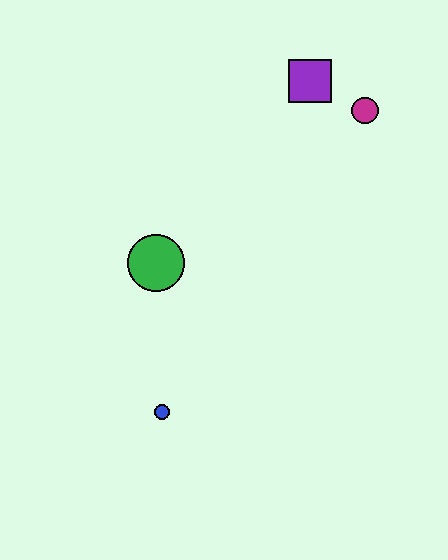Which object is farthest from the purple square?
The blue circle is farthest from the purple square.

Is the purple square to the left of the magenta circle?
Yes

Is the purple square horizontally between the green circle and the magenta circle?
Yes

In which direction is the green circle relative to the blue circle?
The green circle is above the blue circle.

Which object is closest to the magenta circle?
The purple square is closest to the magenta circle.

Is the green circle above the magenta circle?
No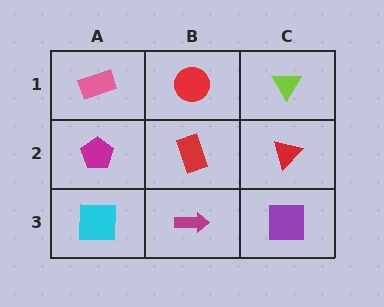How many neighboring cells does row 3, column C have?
2.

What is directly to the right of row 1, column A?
A red circle.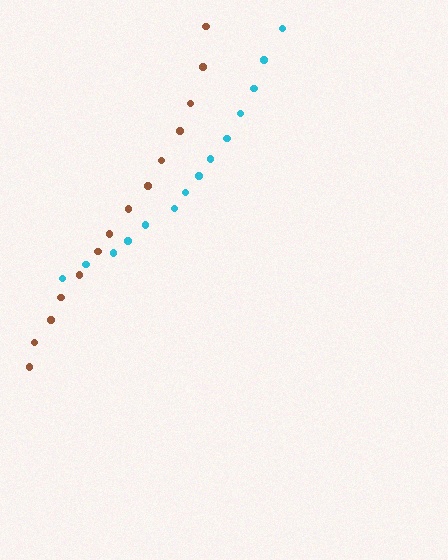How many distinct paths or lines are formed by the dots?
There are 2 distinct paths.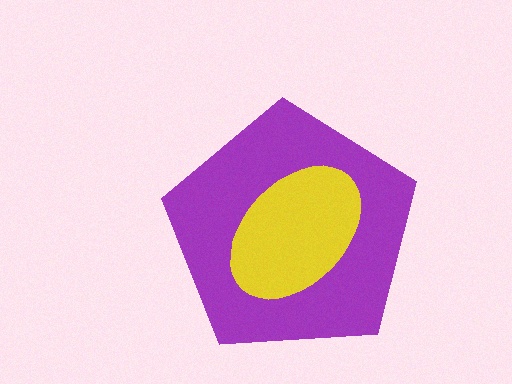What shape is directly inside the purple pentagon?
The yellow ellipse.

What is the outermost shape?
The purple pentagon.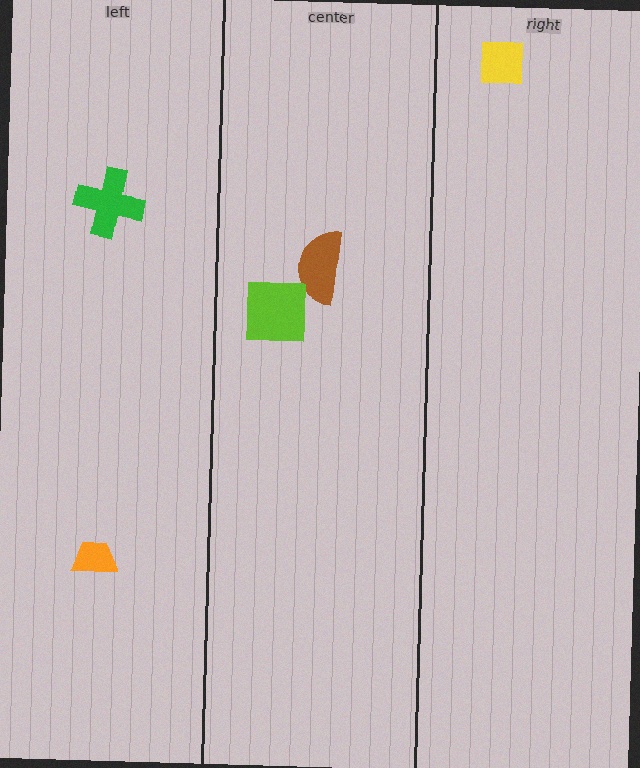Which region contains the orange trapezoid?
The left region.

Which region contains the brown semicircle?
The center region.